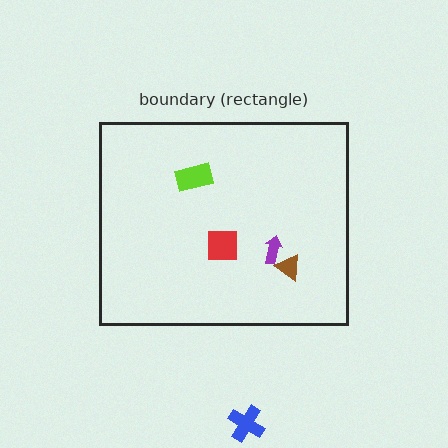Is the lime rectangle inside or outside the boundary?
Inside.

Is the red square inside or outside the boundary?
Inside.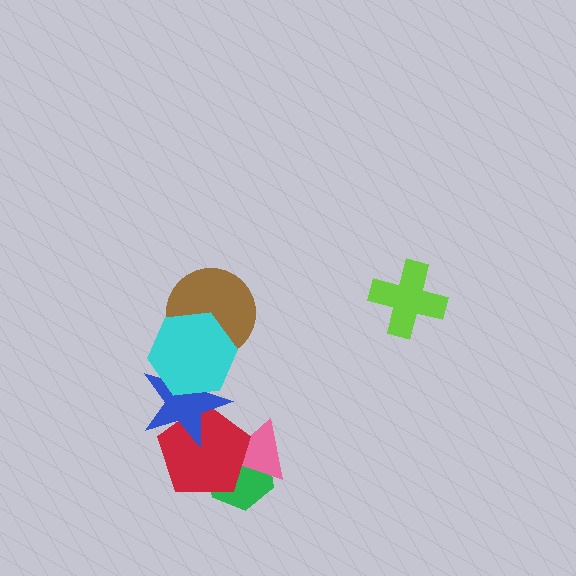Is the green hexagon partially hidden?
Yes, it is partially covered by another shape.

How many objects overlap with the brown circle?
1 object overlaps with the brown circle.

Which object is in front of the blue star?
The cyan hexagon is in front of the blue star.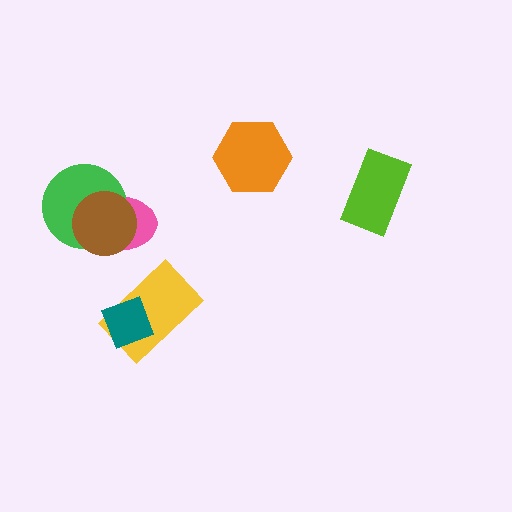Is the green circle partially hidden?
Yes, it is partially covered by another shape.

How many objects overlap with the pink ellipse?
2 objects overlap with the pink ellipse.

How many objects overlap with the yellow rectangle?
1 object overlaps with the yellow rectangle.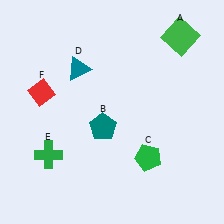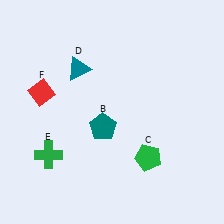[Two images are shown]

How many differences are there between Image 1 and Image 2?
There is 1 difference between the two images.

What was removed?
The green square (A) was removed in Image 2.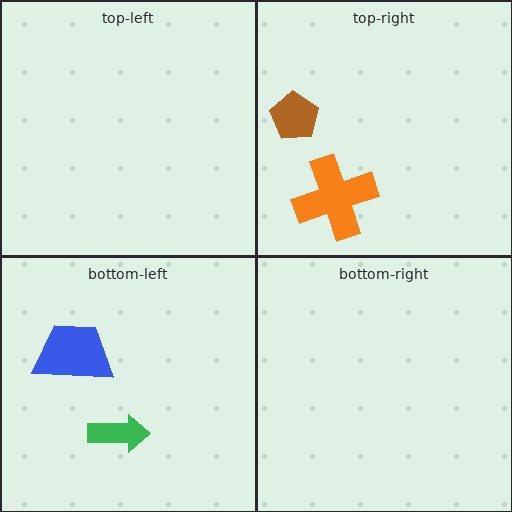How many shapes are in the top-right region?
2.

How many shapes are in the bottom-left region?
2.